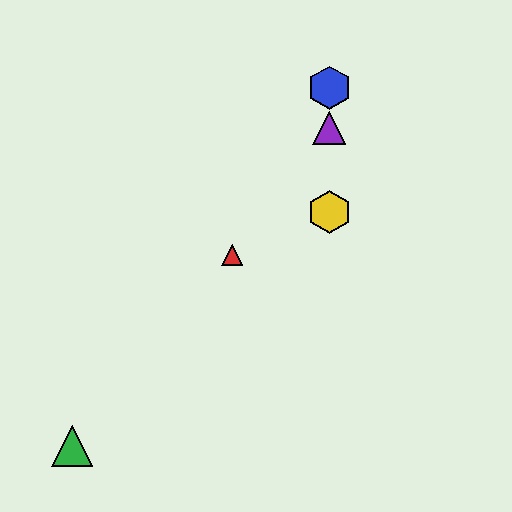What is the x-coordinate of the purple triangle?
The purple triangle is at x≈329.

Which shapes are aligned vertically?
The blue hexagon, the yellow hexagon, the purple triangle are aligned vertically.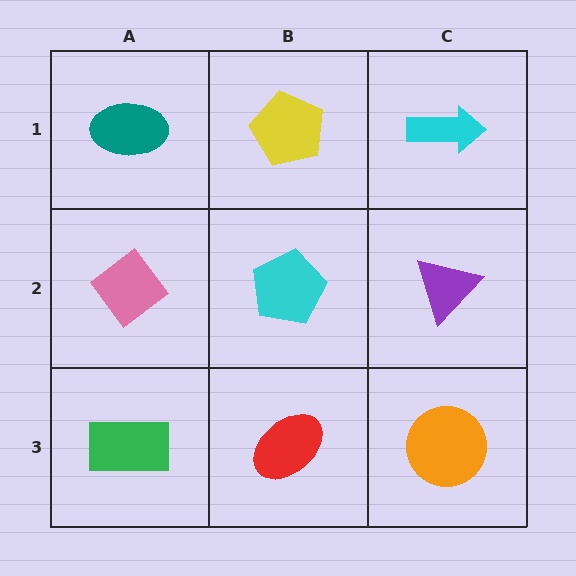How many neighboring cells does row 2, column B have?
4.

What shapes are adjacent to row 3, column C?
A purple triangle (row 2, column C), a red ellipse (row 3, column B).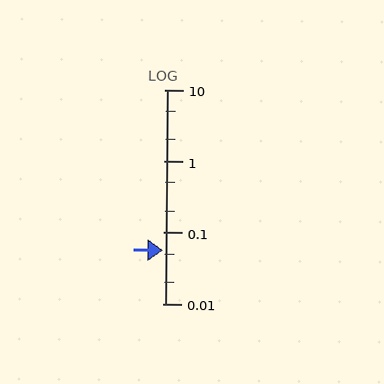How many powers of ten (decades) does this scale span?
The scale spans 3 decades, from 0.01 to 10.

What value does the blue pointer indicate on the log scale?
The pointer indicates approximately 0.056.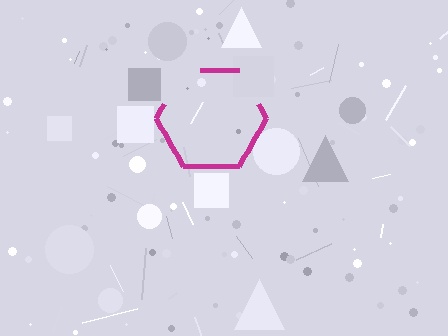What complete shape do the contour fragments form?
The contour fragments form a hexagon.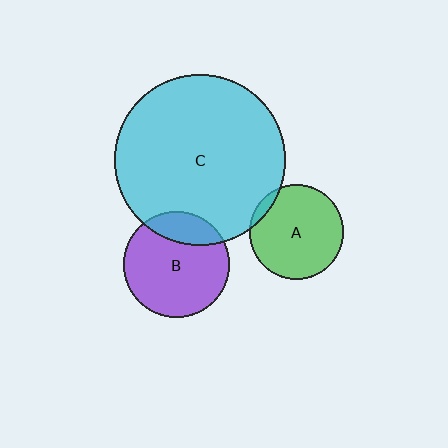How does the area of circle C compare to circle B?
Approximately 2.6 times.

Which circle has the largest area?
Circle C (cyan).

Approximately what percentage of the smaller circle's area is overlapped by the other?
Approximately 20%.